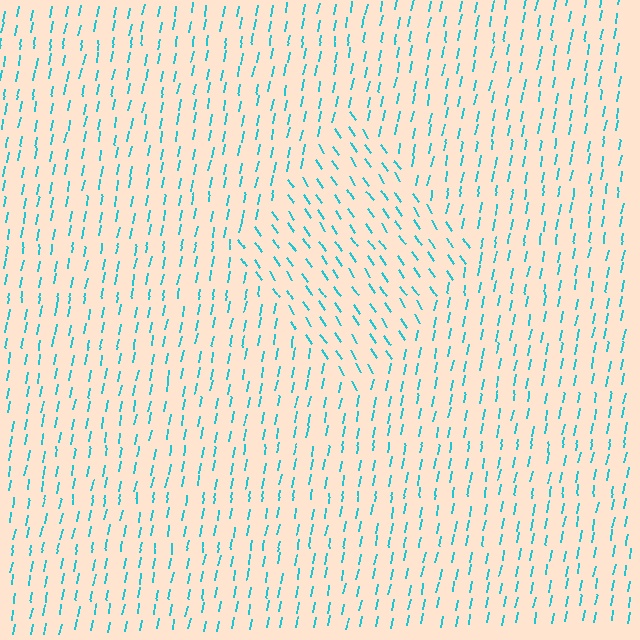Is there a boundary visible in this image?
Yes, there is a texture boundary formed by a change in line orientation.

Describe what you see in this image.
The image is filled with small cyan line segments. A diamond region in the image has lines oriented differently from the surrounding lines, creating a visible texture boundary.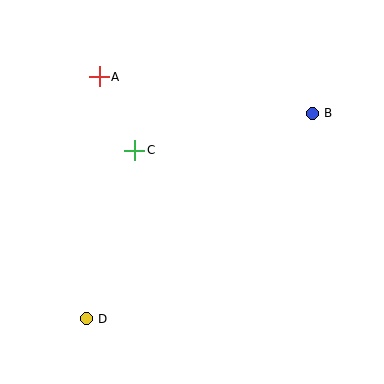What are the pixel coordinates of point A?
Point A is at (99, 77).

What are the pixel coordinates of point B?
Point B is at (312, 113).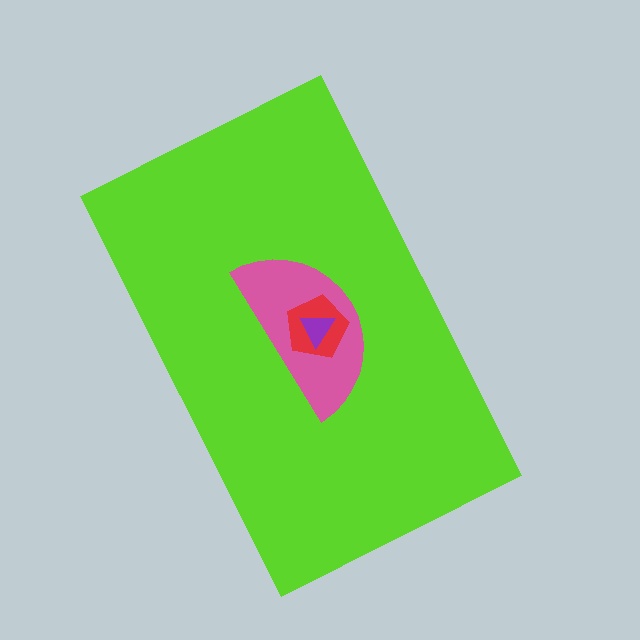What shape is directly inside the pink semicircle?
The red pentagon.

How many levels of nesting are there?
4.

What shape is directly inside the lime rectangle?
The pink semicircle.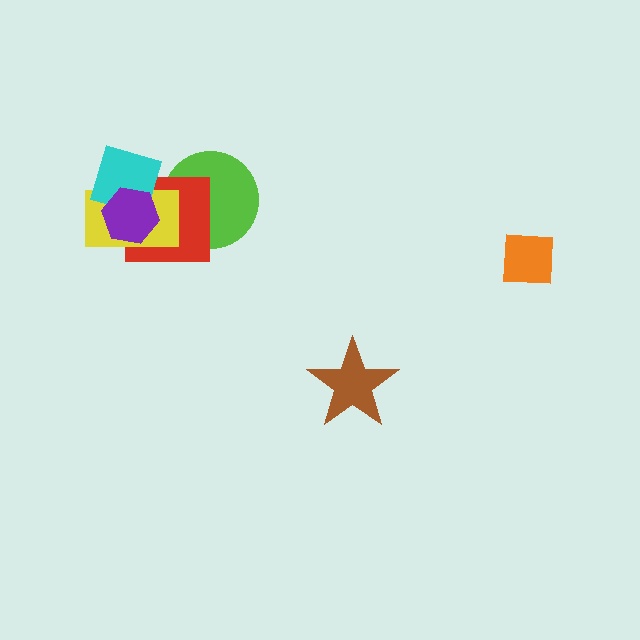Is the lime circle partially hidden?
Yes, it is partially covered by another shape.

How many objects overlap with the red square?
4 objects overlap with the red square.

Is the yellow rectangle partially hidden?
Yes, it is partially covered by another shape.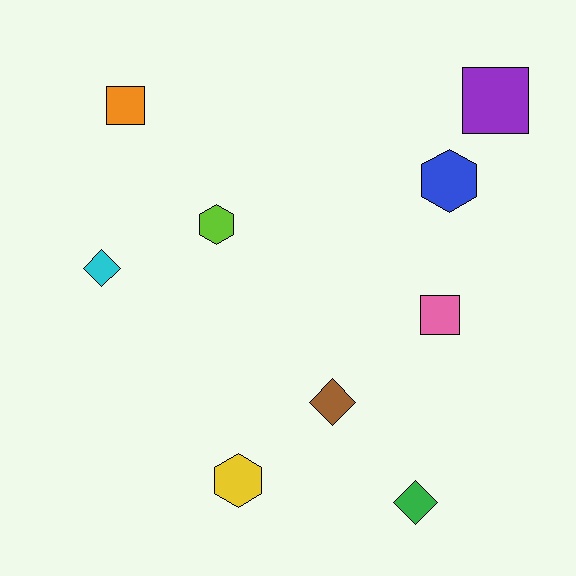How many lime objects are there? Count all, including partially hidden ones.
There is 1 lime object.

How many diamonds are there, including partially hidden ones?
There are 3 diamonds.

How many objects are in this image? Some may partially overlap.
There are 9 objects.